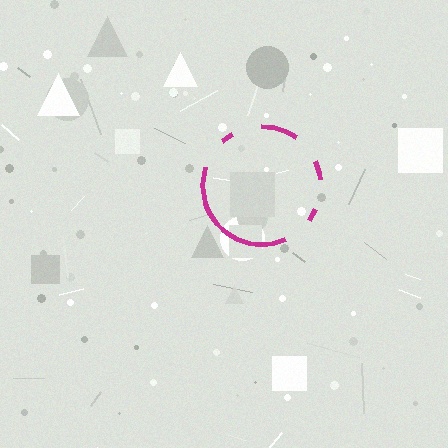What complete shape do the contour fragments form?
The contour fragments form a circle.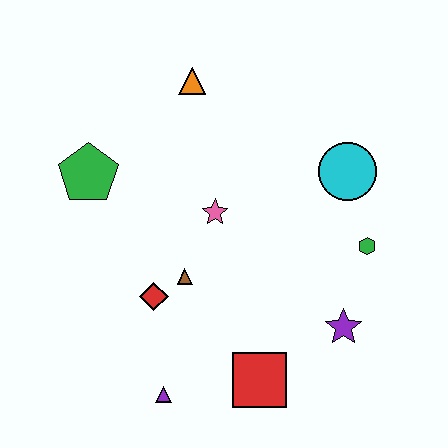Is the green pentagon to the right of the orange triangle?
No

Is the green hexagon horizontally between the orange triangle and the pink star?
No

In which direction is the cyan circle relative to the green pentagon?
The cyan circle is to the right of the green pentagon.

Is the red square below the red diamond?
Yes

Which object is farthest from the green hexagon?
The green pentagon is farthest from the green hexagon.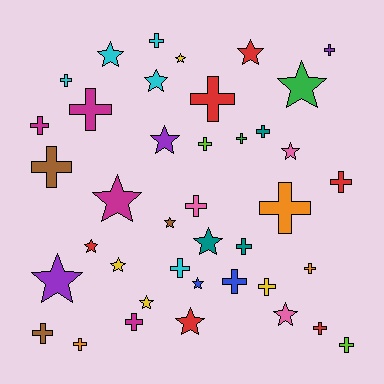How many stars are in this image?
There are 17 stars.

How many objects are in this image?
There are 40 objects.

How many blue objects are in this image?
There are 2 blue objects.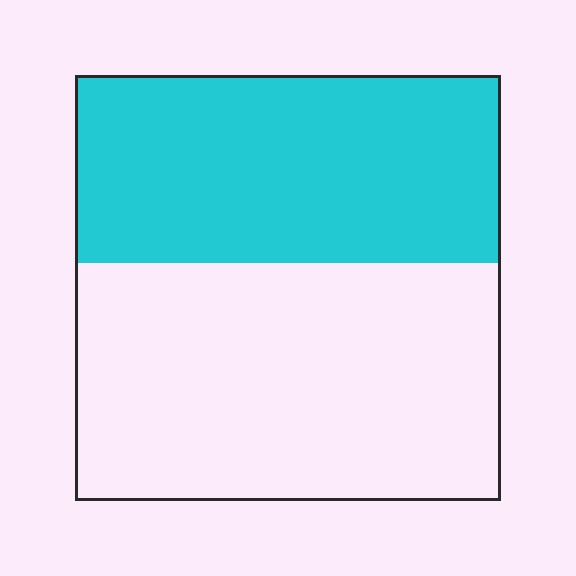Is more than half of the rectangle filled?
No.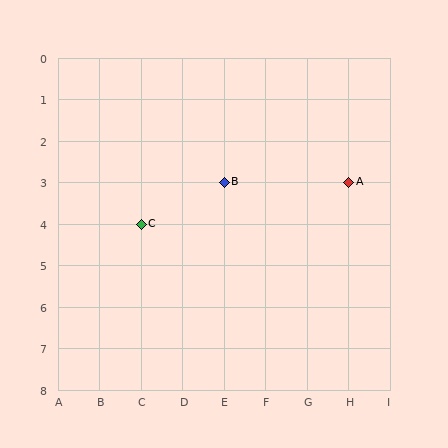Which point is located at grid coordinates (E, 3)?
Point B is at (E, 3).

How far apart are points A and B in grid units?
Points A and B are 3 columns apart.